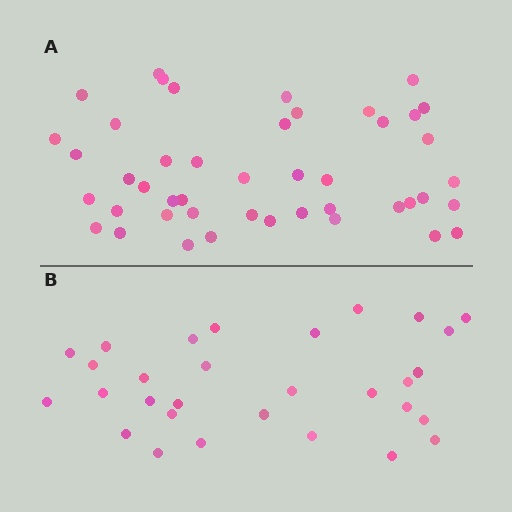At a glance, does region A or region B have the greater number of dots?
Region A (the top region) has more dots.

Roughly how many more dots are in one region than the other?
Region A has approximately 15 more dots than region B.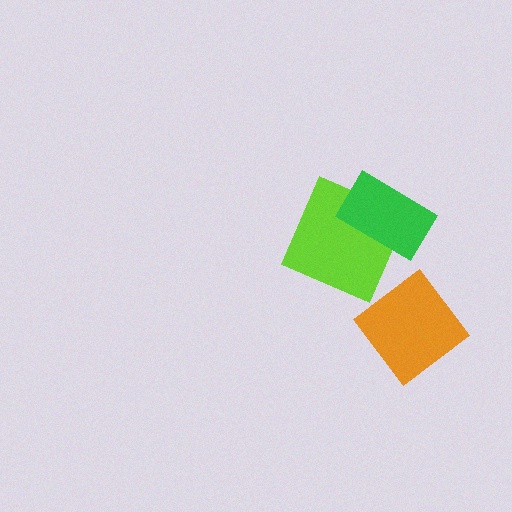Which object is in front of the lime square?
The green rectangle is in front of the lime square.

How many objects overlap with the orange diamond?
0 objects overlap with the orange diamond.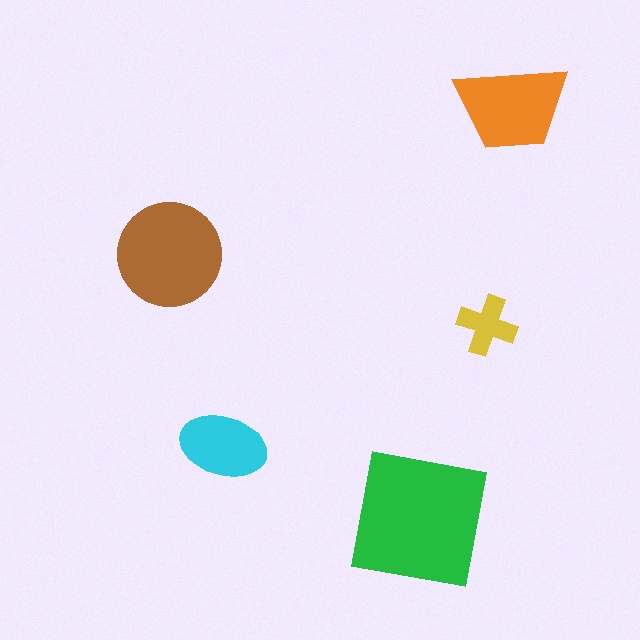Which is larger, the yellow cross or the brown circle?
The brown circle.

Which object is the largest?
The green square.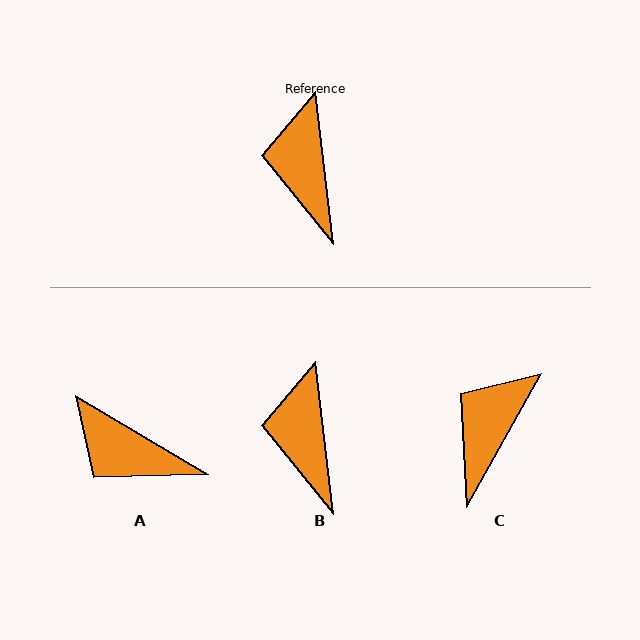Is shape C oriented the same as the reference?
No, it is off by about 36 degrees.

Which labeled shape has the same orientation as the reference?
B.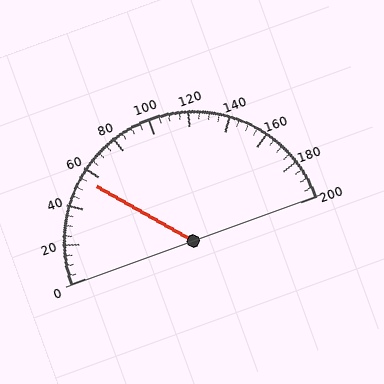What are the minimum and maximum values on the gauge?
The gauge ranges from 0 to 200.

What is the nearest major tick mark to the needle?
The nearest major tick mark is 60.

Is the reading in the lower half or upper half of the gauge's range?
The reading is in the lower half of the range (0 to 200).